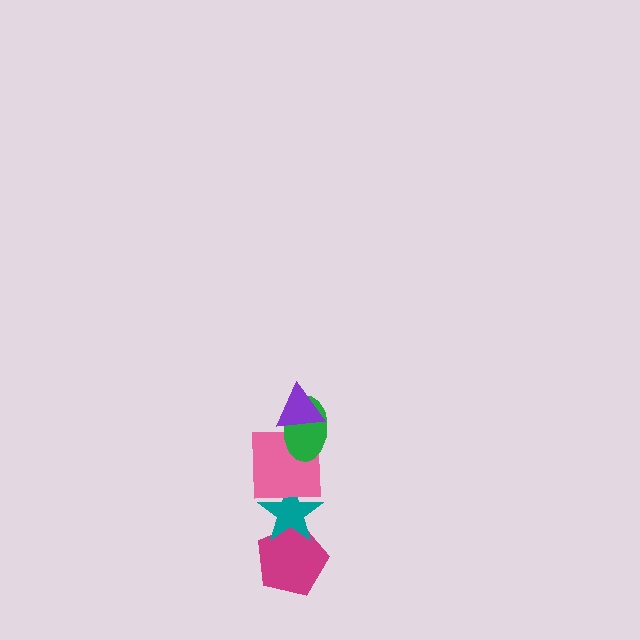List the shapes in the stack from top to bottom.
From top to bottom: the purple triangle, the green ellipse, the pink square, the teal star, the magenta pentagon.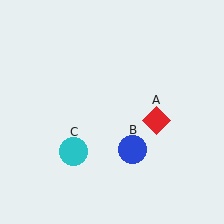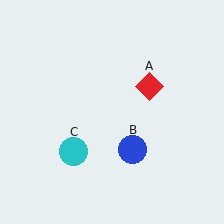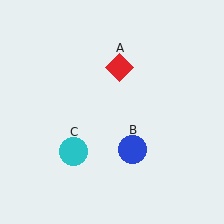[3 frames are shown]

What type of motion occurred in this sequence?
The red diamond (object A) rotated counterclockwise around the center of the scene.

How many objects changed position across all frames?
1 object changed position: red diamond (object A).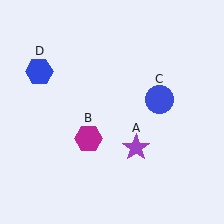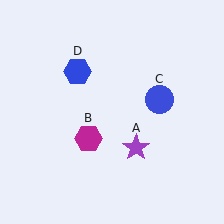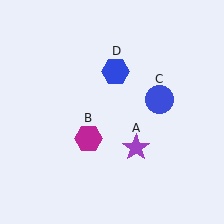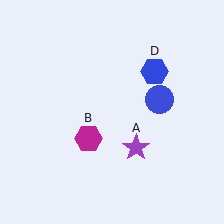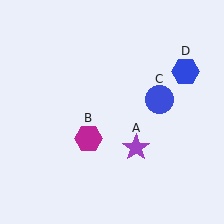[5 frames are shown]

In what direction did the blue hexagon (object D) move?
The blue hexagon (object D) moved right.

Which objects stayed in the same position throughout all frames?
Purple star (object A) and magenta hexagon (object B) and blue circle (object C) remained stationary.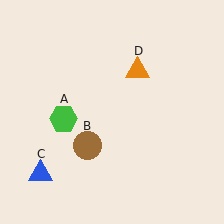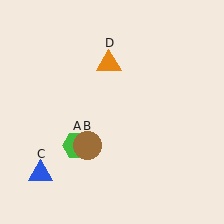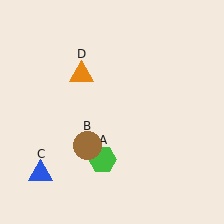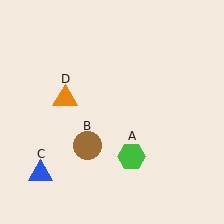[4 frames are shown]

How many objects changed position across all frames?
2 objects changed position: green hexagon (object A), orange triangle (object D).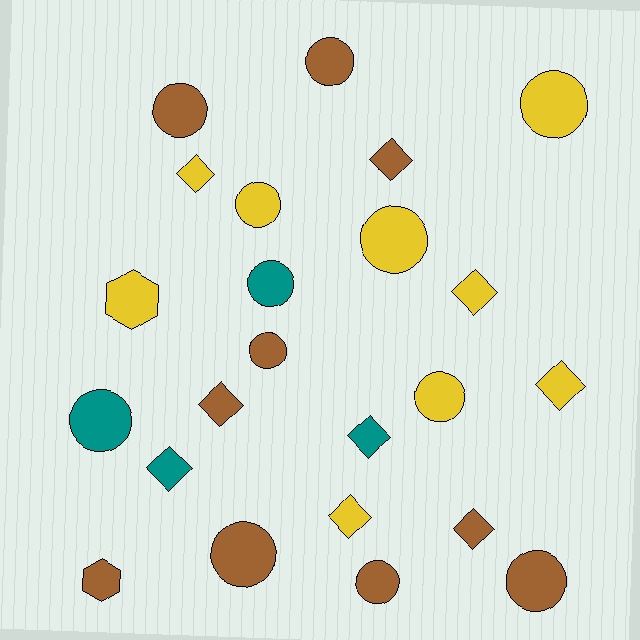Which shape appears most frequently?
Circle, with 12 objects.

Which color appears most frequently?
Brown, with 10 objects.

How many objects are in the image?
There are 23 objects.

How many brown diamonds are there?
There are 3 brown diamonds.